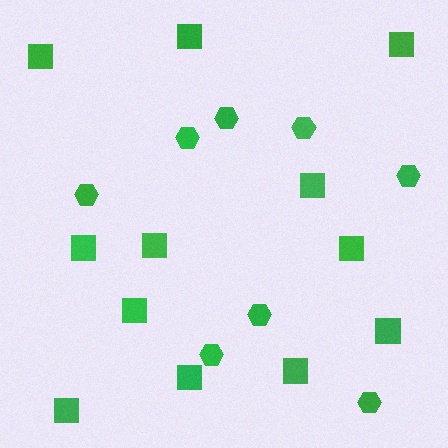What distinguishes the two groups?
There are 2 groups: one group of squares (12) and one group of hexagons (8).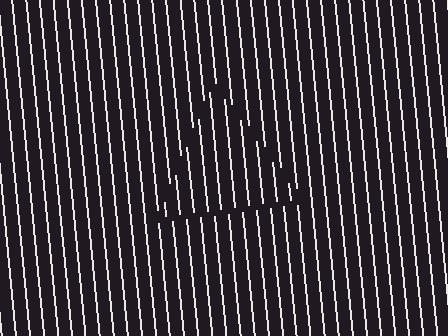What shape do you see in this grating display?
An illusory triangle. The interior of the shape contains the same grating, shifted by half a period — the contour is defined by the phase discontinuity where line-ends from the inner and outer gratings abut.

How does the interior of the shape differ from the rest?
The interior of the shape contains the same grating, shifted by half a period — the contour is defined by the phase discontinuity where line-ends from the inner and outer gratings abut.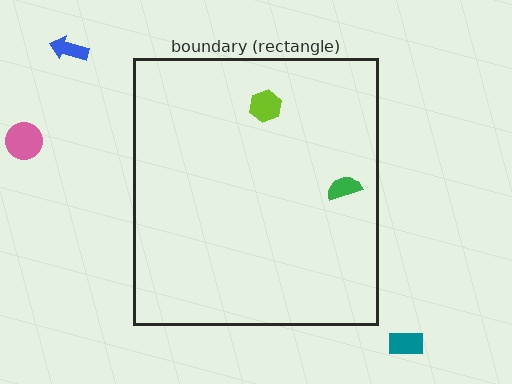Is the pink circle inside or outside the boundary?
Outside.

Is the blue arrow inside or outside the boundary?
Outside.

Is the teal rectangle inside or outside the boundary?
Outside.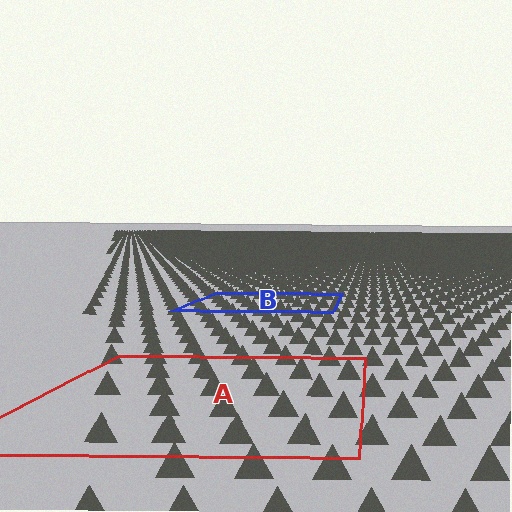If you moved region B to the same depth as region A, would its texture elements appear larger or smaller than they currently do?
They would appear larger. At a closer depth, the same texture elements are projected at a bigger on-screen size.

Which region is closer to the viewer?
Region A is closer. The texture elements there are larger and more spread out.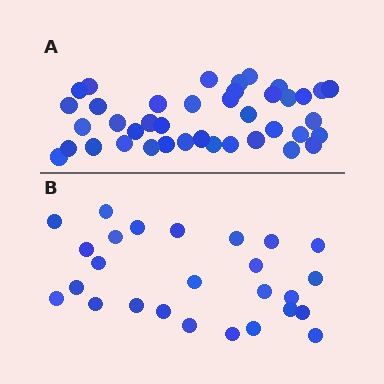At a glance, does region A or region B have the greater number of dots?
Region A (the top region) has more dots.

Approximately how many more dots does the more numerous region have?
Region A has approximately 15 more dots than region B.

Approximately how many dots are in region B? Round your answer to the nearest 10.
About 30 dots. (The exact count is 26, which rounds to 30.)